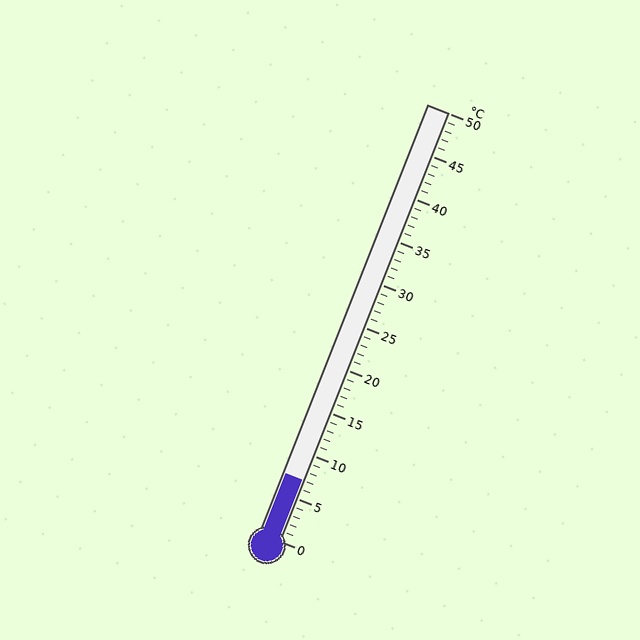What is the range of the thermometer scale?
The thermometer scale ranges from 0°C to 50°C.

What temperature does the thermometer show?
The thermometer shows approximately 7°C.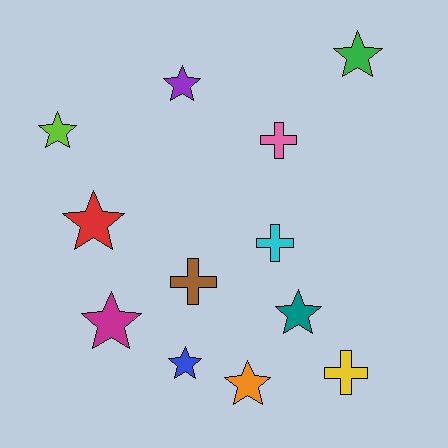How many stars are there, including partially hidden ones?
There are 8 stars.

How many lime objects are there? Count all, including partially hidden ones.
There is 1 lime object.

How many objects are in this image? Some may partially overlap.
There are 12 objects.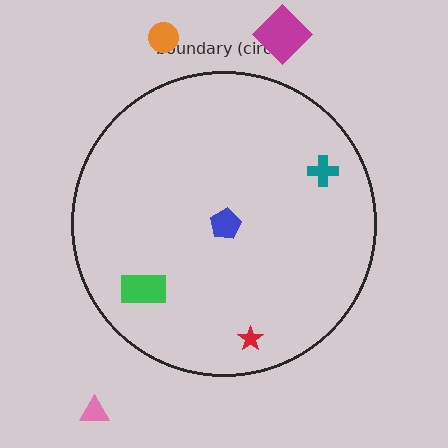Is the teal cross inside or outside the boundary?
Inside.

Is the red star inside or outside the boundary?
Inside.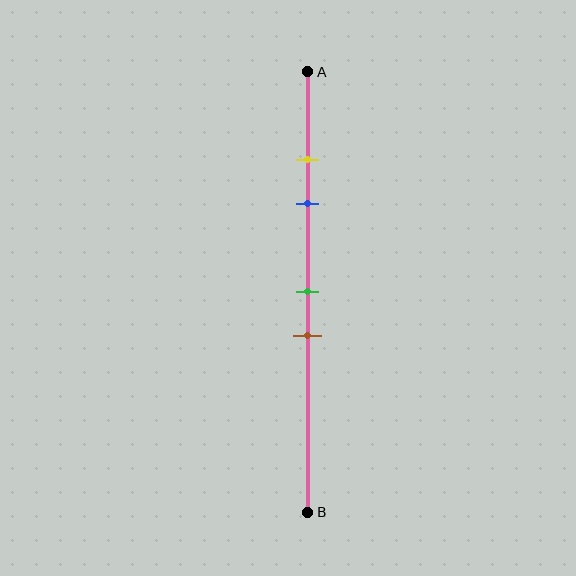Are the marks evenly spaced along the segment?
No, the marks are not evenly spaced.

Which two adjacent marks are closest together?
The yellow and blue marks are the closest adjacent pair.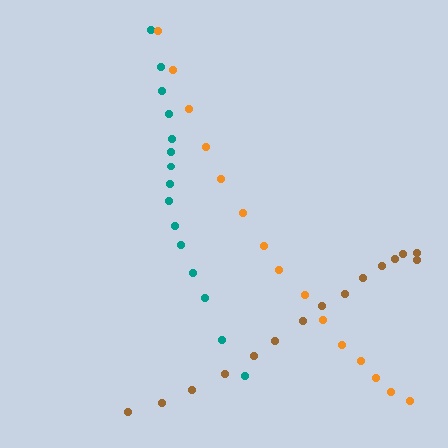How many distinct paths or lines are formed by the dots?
There are 3 distinct paths.